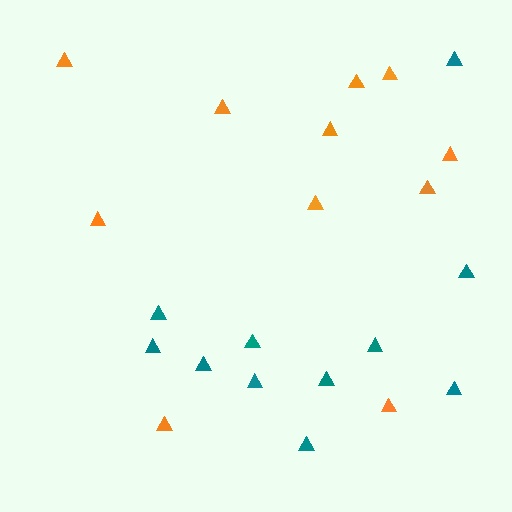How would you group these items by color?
There are 2 groups: one group of orange triangles (11) and one group of teal triangles (11).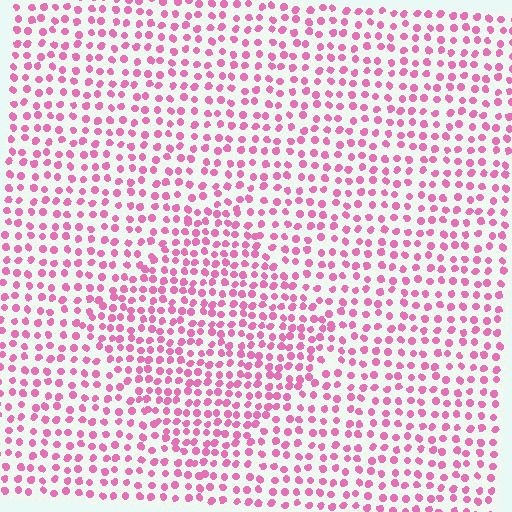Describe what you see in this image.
The image contains small pink elements arranged at two different densities. A diamond-shaped region is visible where the elements are more densely packed than the surrounding area.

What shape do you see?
I see a diamond.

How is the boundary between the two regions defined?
The boundary is defined by a change in element density (approximately 1.5x ratio). All elements are the same color, size, and shape.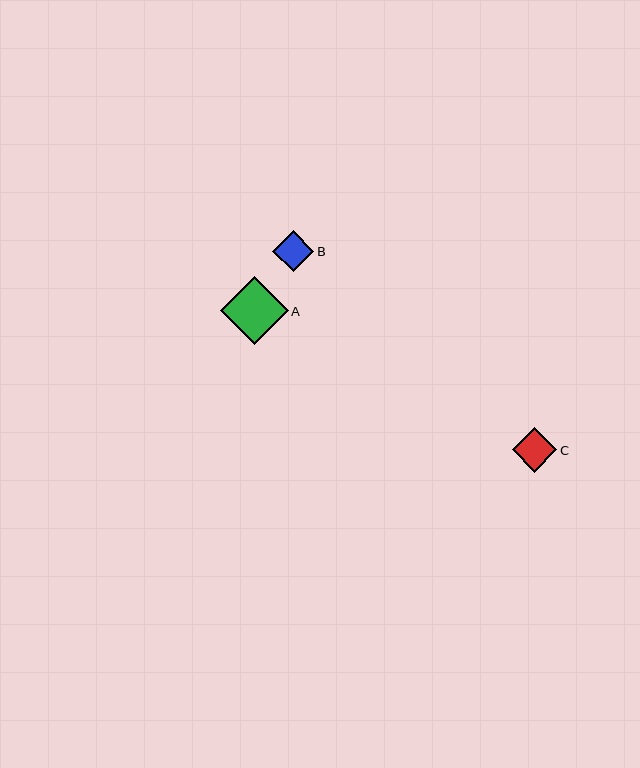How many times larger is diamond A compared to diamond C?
Diamond A is approximately 1.5 times the size of diamond C.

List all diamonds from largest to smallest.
From largest to smallest: A, C, B.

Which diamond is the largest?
Diamond A is the largest with a size of approximately 68 pixels.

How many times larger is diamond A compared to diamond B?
Diamond A is approximately 1.6 times the size of diamond B.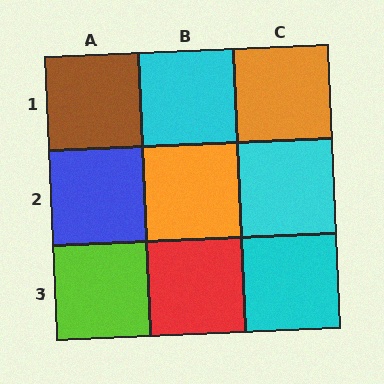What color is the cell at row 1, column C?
Orange.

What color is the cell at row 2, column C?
Cyan.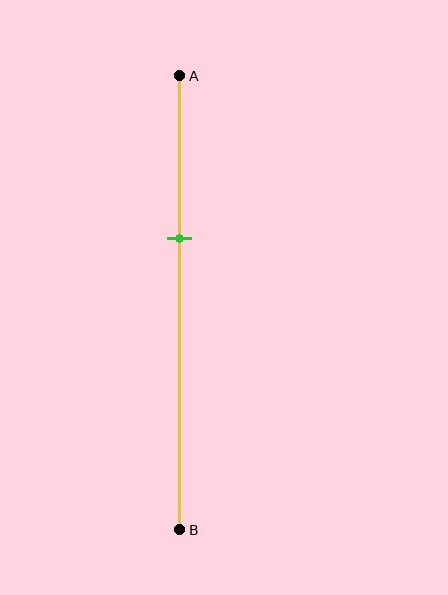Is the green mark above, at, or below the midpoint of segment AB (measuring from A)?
The green mark is above the midpoint of segment AB.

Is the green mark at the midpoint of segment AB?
No, the mark is at about 35% from A, not at the 50% midpoint.